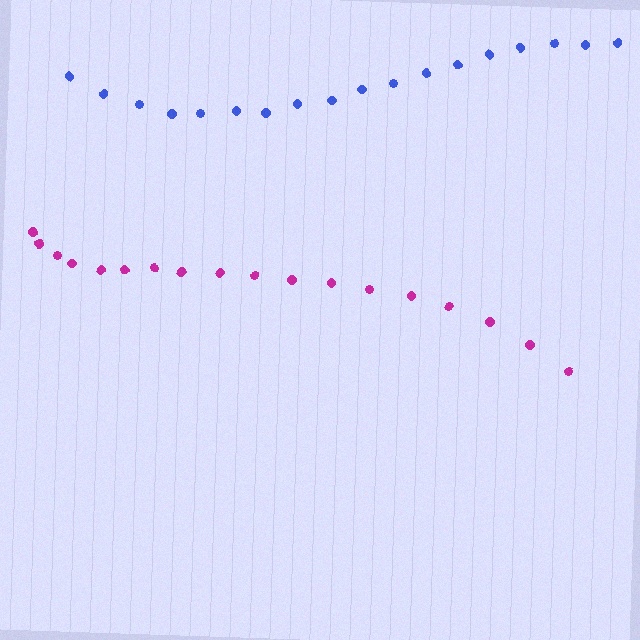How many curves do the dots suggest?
There are 2 distinct paths.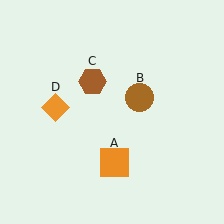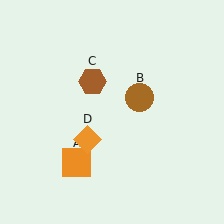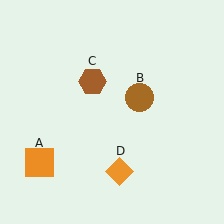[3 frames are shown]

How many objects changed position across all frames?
2 objects changed position: orange square (object A), orange diamond (object D).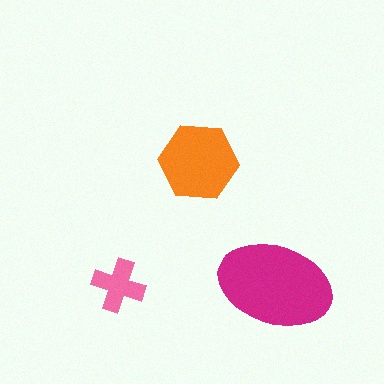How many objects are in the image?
There are 3 objects in the image.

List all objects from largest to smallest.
The magenta ellipse, the orange hexagon, the pink cross.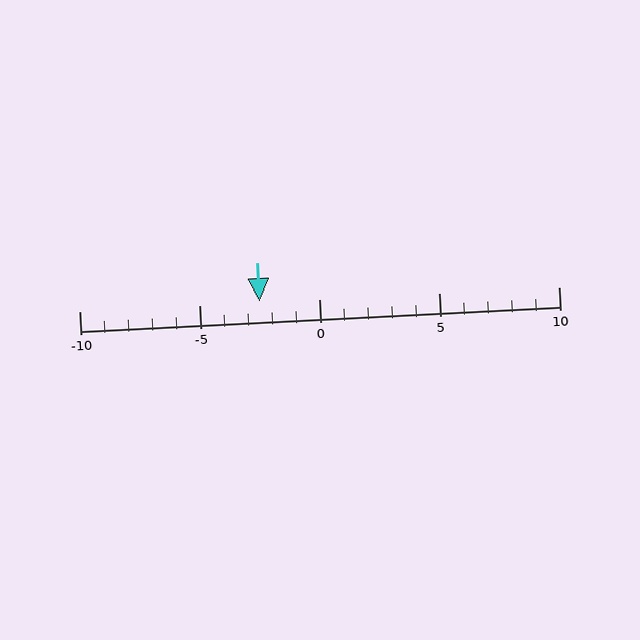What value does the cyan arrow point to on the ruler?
The cyan arrow points to approximately -2.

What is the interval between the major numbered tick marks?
The major tick marks are spaced 5 units apart.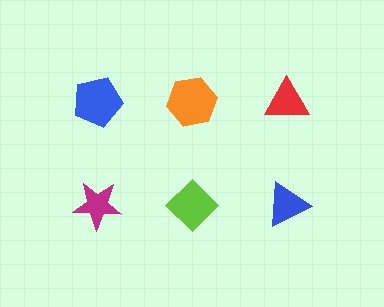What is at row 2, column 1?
A magenta star.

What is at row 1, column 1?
A blue pentagon.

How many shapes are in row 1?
3 shapes.